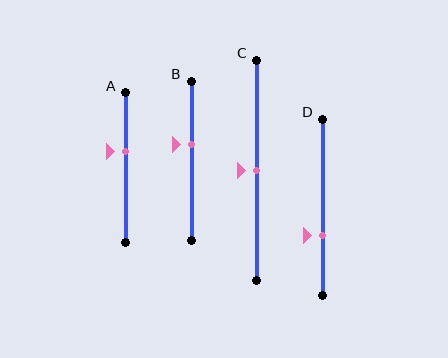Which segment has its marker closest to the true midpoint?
Segment C has its marker closest to the true midpoint.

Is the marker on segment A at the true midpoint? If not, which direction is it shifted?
No, the marker on segment A is shifted upward by about 11% of the segment length.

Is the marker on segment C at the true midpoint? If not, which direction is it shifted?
Yes, the marker on segment C is at the true midpoint.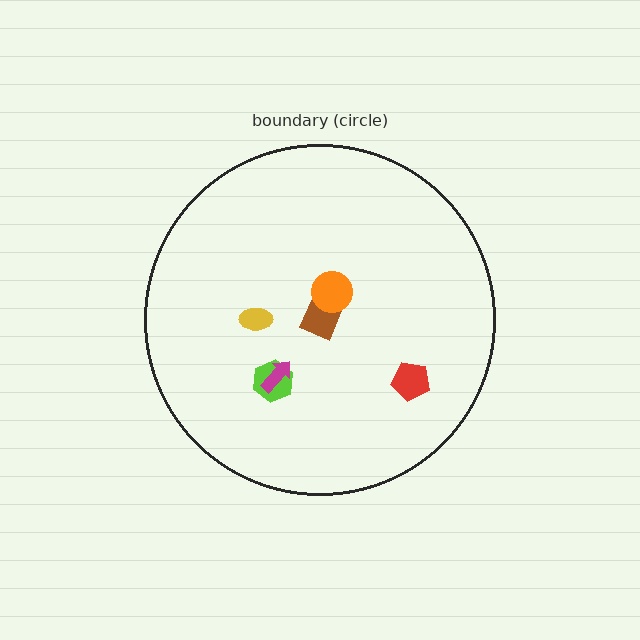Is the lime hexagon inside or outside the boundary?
Inside.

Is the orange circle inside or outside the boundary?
Inside.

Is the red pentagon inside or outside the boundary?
Inside.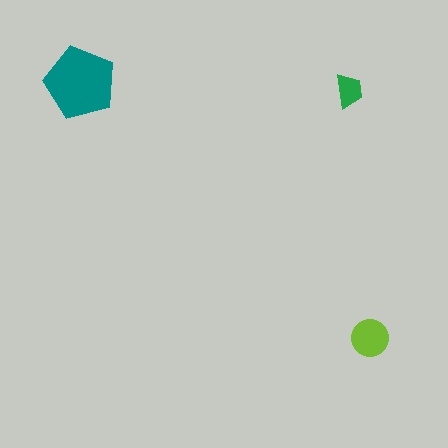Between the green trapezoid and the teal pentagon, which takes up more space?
The teal pentagon.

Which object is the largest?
The teal pentagon.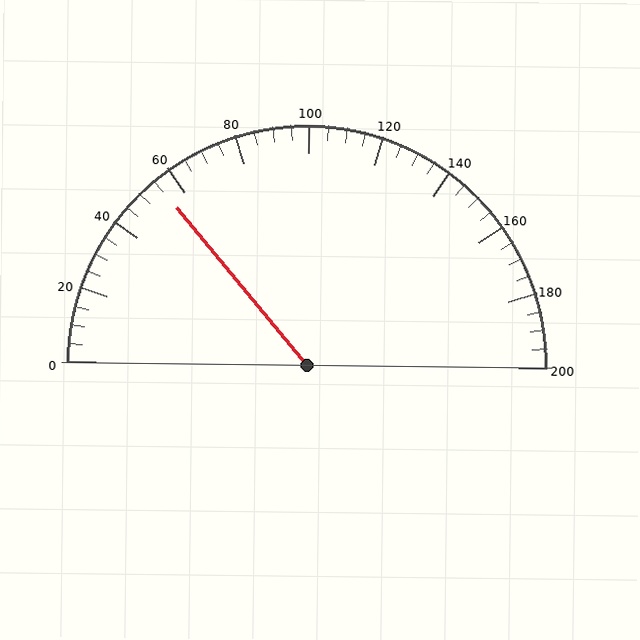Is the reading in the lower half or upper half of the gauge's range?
The reading is in the lower half of the range (0 to 200).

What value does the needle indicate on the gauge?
The needle indicates approximately 55.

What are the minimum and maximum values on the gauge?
The gauge ranges from 0 to 200.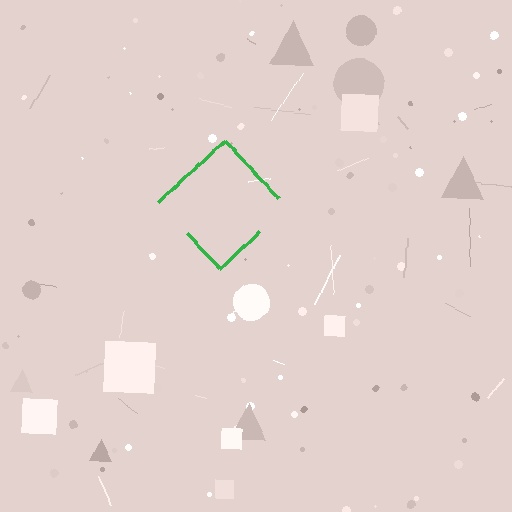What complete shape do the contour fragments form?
The contour fragments form a diamond.